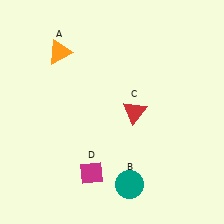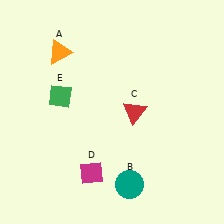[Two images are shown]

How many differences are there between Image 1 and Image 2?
There is 1 difference between the two images.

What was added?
A green diamond (E) was added in Image 2.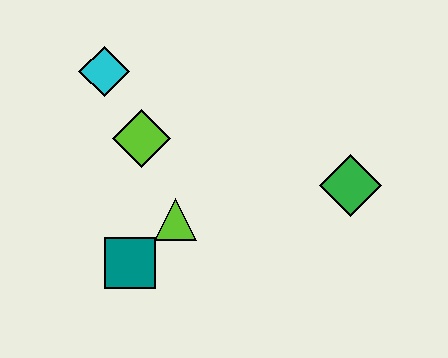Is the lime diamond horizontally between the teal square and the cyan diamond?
No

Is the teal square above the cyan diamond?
No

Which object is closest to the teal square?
The lime triangle is closest to the teal square.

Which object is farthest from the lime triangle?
The green diamond is farthest from the lime triangle.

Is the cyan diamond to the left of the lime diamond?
Yes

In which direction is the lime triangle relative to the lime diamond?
The lime triangle is below the lime diamond.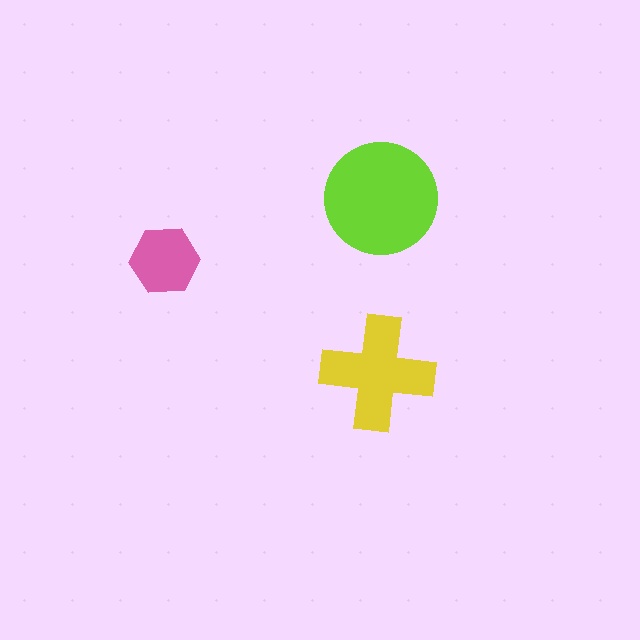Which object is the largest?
The lime circle.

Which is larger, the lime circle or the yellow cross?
The lime circle.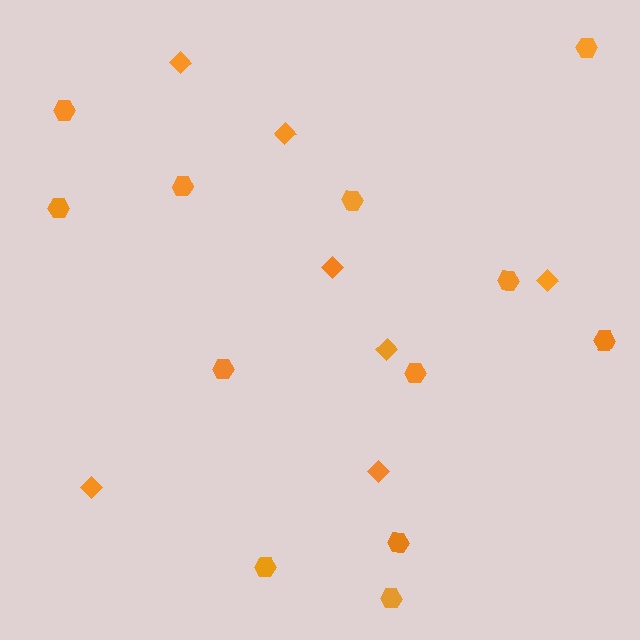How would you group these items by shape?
There are 2 groups: one group of hexagons (12) and one group of diamonds (7).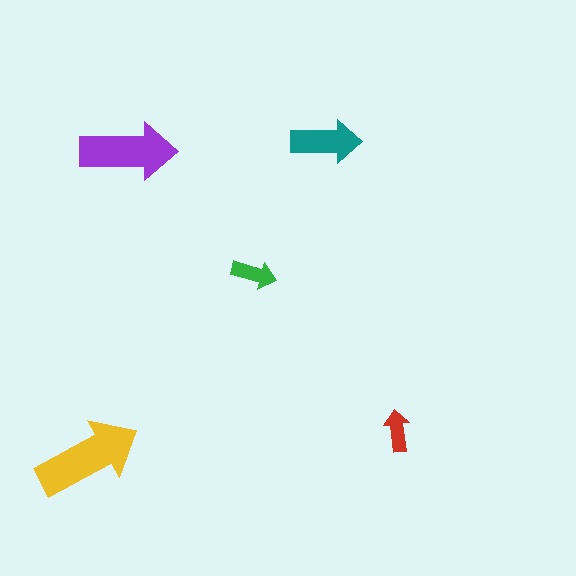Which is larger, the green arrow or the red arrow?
The green one.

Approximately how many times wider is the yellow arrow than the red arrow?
About 2.5 times wider.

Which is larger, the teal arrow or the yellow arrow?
The yellow one.